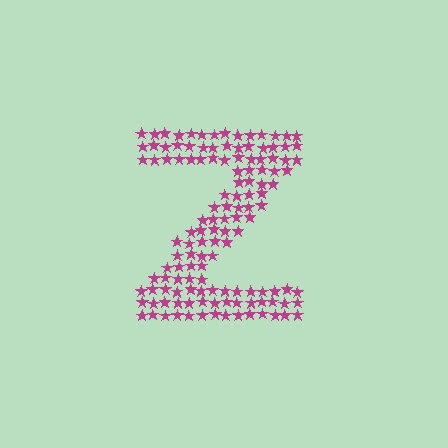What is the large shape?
The large shape is the letter Z.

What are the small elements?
The small elements are stars.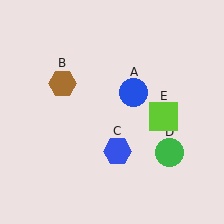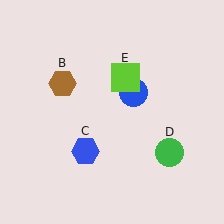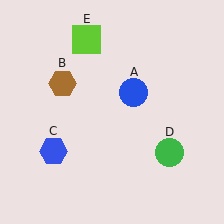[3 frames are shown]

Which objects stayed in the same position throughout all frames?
Blue circle (object A) and brown hexagon (object B) and green circle (object D) remained stationary.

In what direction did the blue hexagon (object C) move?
The blue hexagon (object C) moved left.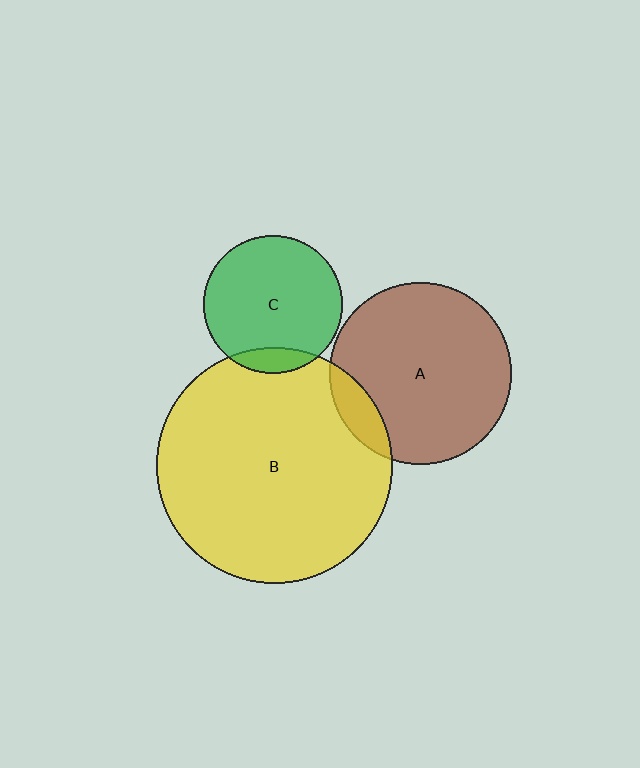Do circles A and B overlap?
Yes.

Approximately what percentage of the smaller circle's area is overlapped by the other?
Approximately 10%.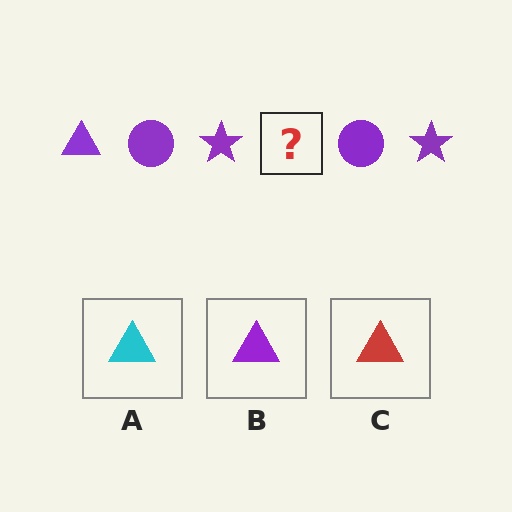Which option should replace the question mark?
Option B.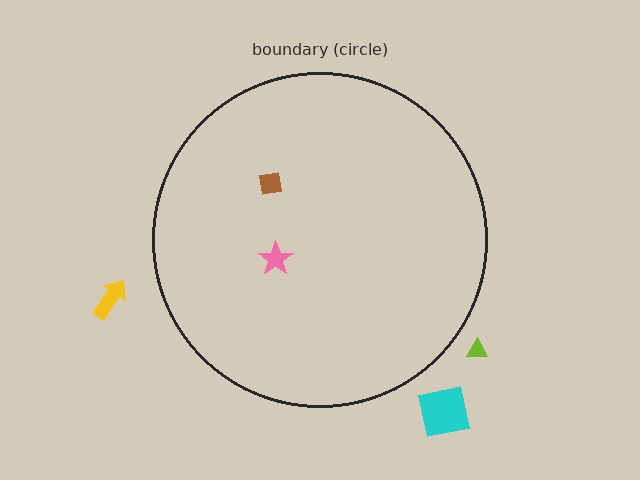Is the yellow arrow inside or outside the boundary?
Outside.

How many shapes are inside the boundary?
2 inside, 3 outside.